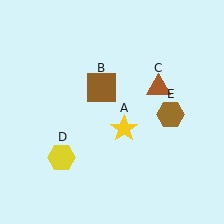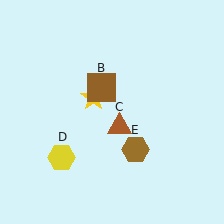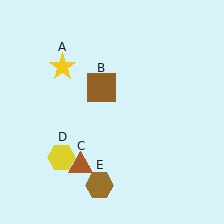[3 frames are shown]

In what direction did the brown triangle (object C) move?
The brown triangle (object C) moved down and to the left.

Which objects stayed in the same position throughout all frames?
Brown square (object B) and yellow hexagon (object D) remained stationary.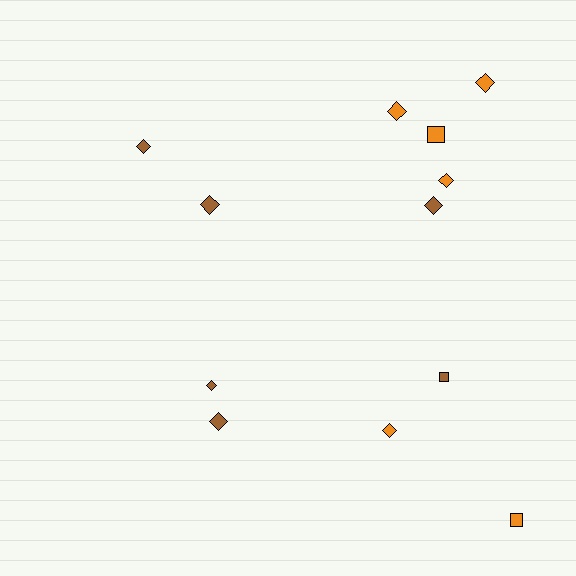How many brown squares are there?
There is 1 brown square.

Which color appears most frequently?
Brown, with 6 objects.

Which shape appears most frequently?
Diamond, with 9 objects.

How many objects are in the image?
There are 12 objects.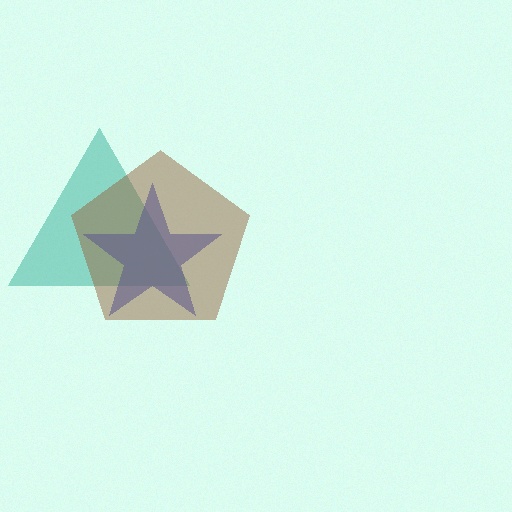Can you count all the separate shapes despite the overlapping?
Yes, there are 3 separate shapes.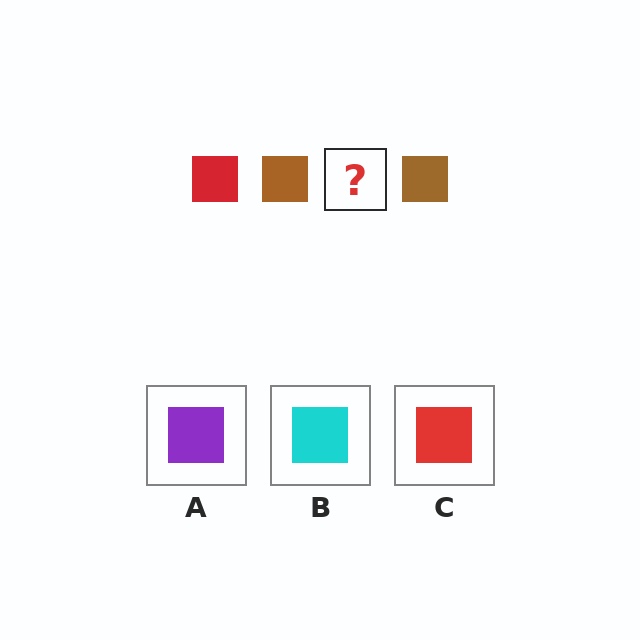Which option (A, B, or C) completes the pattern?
C.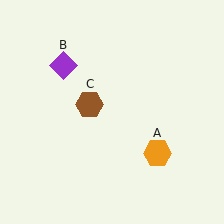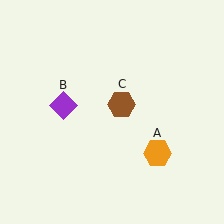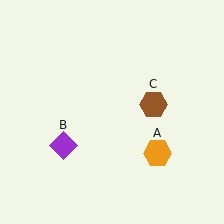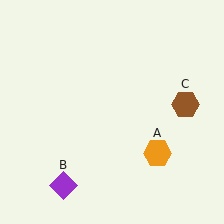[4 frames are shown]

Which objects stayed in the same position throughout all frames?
Orange hexagon (object A) remained stationary.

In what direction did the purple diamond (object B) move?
The purple diamond (object B) moved down.